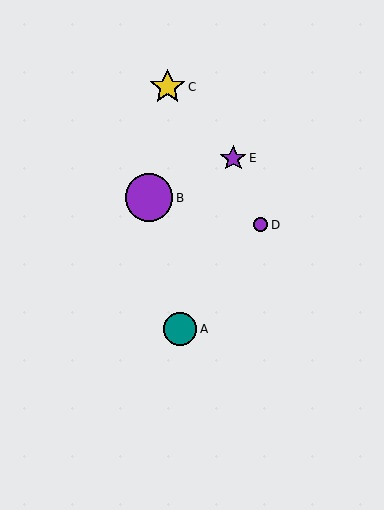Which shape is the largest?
The purple circle (labeled B) is the largest.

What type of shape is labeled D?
Shape D is a purple circle.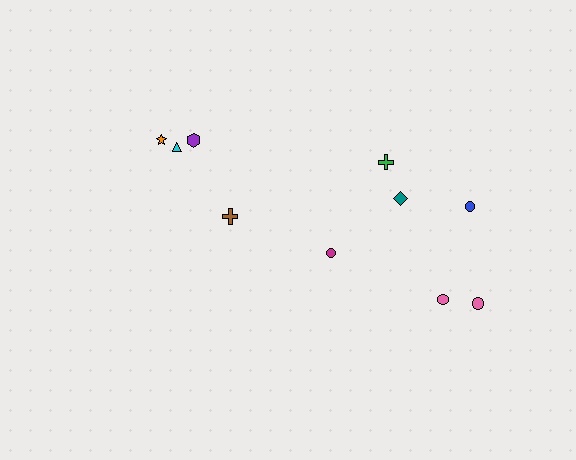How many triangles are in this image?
There is 1 triangle.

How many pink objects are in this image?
There are 2 pink objects.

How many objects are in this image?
There are 10 objects.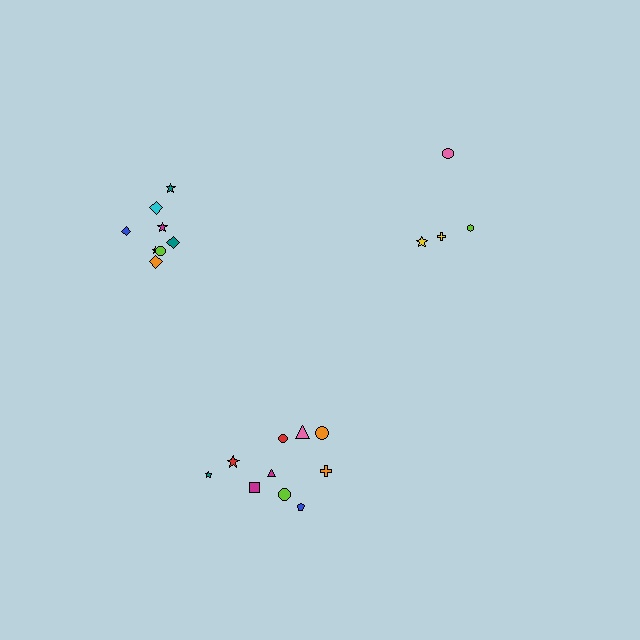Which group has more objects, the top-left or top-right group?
The top-left group.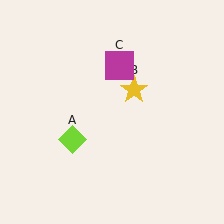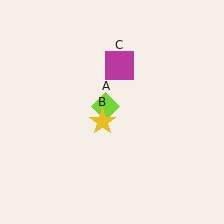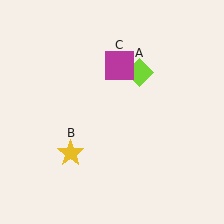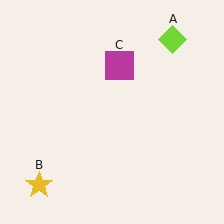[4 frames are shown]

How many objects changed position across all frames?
2 objects changed position: lime diamond (object A), yellow star (object B).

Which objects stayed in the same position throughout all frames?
Magenta square (object C) remained stationary.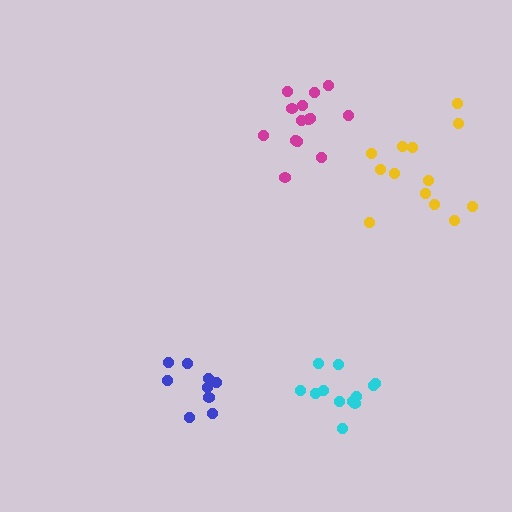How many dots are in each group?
Group 1: 9 dots, Group 2: 12 dots, Group 3: 13 dots, Group 4: 14 dots (48 total).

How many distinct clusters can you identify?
There are 4 distinct clusters.